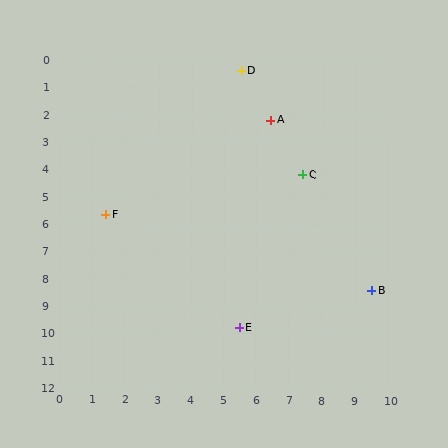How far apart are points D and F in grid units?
Points D and F are about 6.7 grid units apart.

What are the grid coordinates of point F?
Point F is at approximately (1.4, 5.7).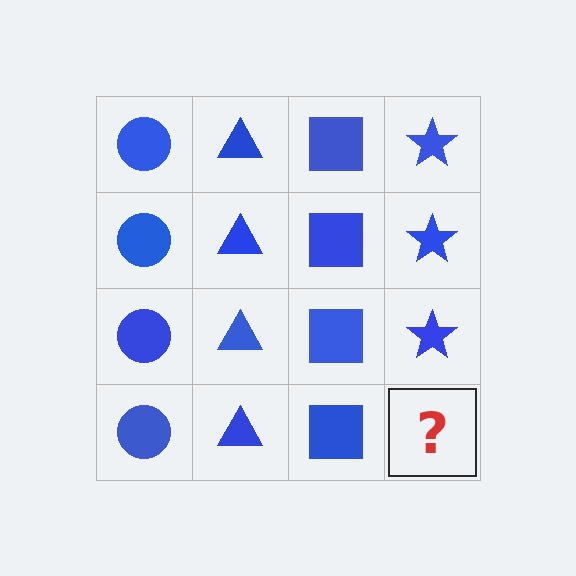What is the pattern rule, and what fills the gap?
The rule is that each column has a consistent shape. The gap should be filled with a blue star.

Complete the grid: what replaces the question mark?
The question mark should be replaced with a blue star.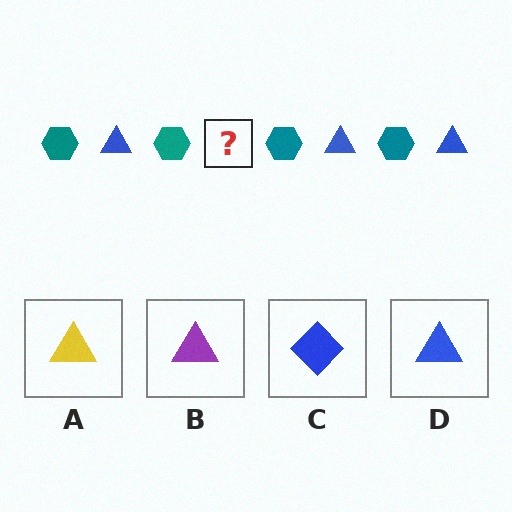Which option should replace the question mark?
Option D.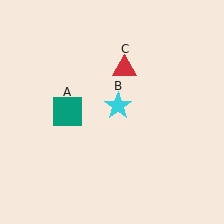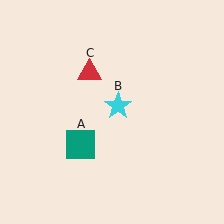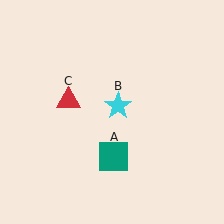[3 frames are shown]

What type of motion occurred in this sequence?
The teal square (object A), red triangle (object C) rotated counterclockwise around the center of the scene.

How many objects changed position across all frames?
2 objects changed position: teal square (object A), red triangle (object C).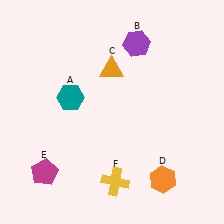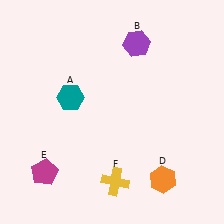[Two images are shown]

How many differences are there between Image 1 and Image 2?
There is 1 difference between the two images.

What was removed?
The orange triangle (C) was removed in Image 2.